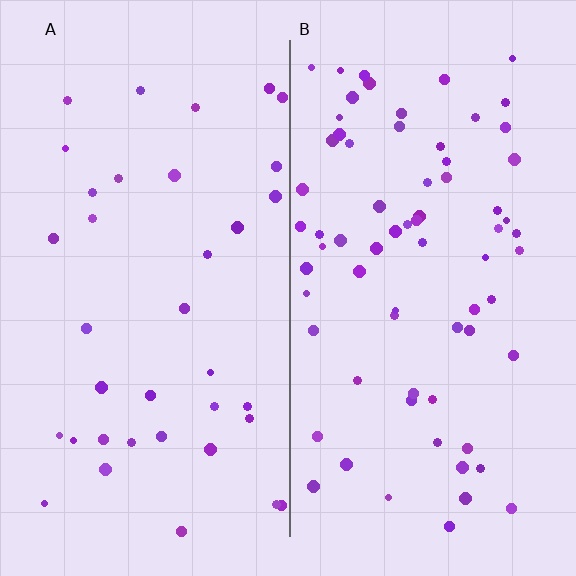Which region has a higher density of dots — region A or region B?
B (the right).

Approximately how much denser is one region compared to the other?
Approximately 2.0× — region B over region A.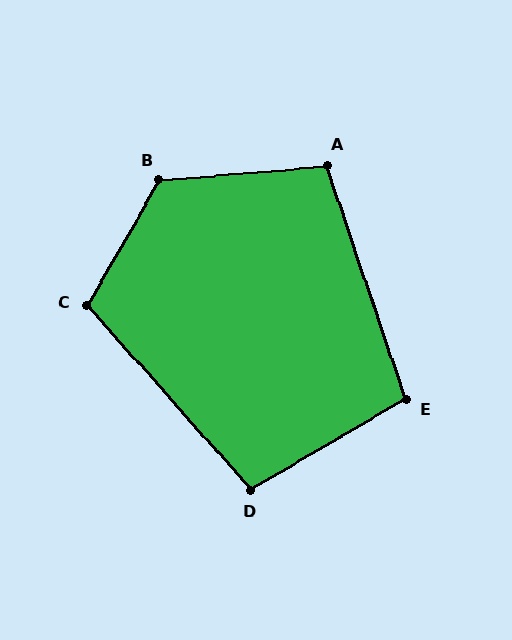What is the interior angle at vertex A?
Approximately 104 degrees (obtuse).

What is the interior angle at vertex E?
Approximately 102 degrees (obtuse).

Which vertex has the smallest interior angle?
D, at approximately 101 degrees.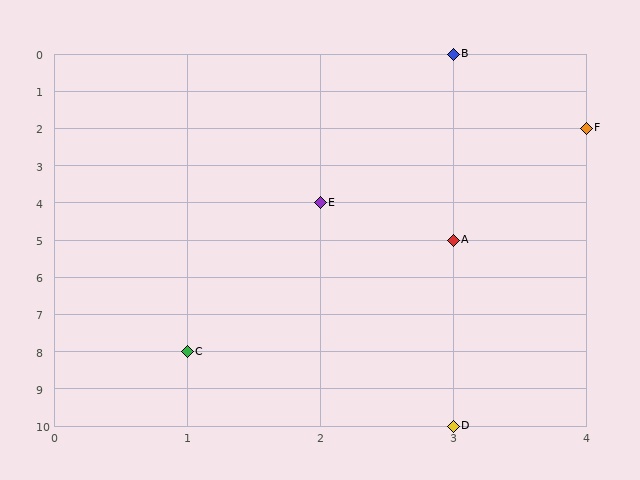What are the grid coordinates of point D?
Point D is at grid coordinates (3, 10).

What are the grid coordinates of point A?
Point A is at grid coordinates (3, 5).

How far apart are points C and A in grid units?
Points C and A are 2 columns and 3 rows apart (about 3.6 grid units diagonally).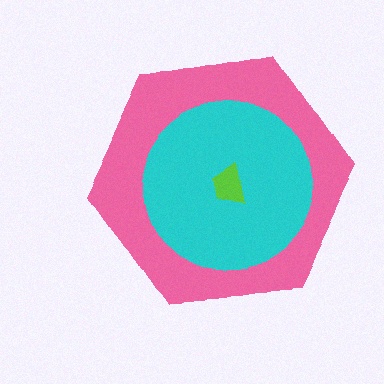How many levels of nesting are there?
3.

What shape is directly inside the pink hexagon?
The cyan circle.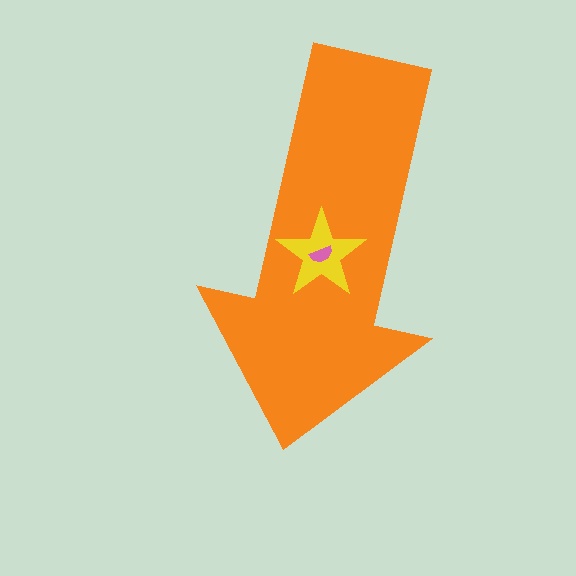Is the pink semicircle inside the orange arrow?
Yes.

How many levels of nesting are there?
3.